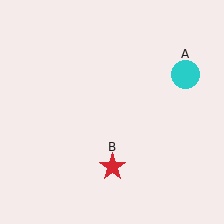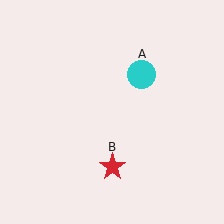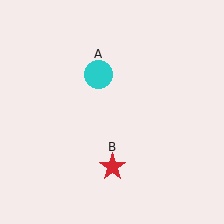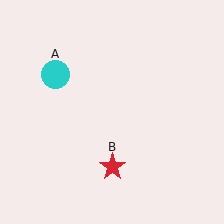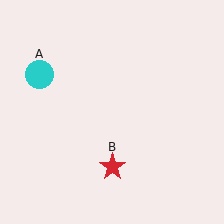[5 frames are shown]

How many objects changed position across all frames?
1 object changed position: cyan circle (object A).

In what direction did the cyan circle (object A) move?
The cyan circle (object A) moved left.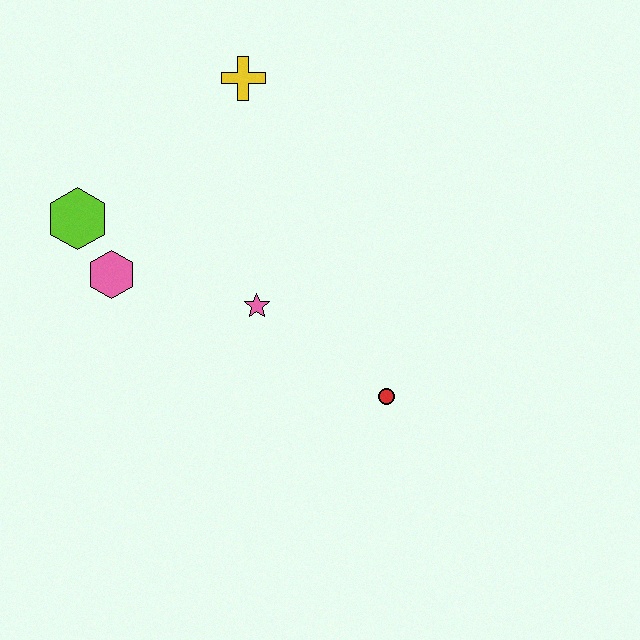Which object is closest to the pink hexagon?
The lime hexagon is closest to the pink hexagon.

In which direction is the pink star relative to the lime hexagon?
The pink star is to the right of the lime hexagon.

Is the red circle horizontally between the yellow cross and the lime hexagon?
No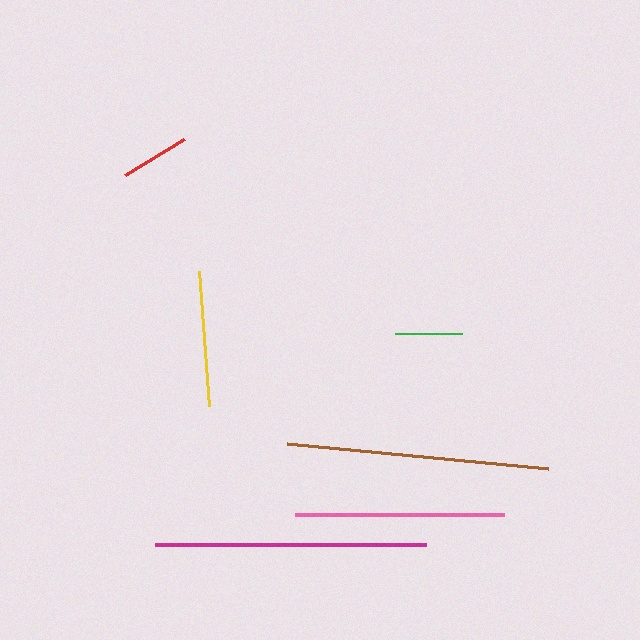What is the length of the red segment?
The red segment is approximately 70 pixels long.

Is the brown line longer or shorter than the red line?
The brown line is longer than the red line.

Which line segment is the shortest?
The green line is the shortest at approximately 66 pixels.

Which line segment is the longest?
The magenta line is the longest at approximately 270 pixels.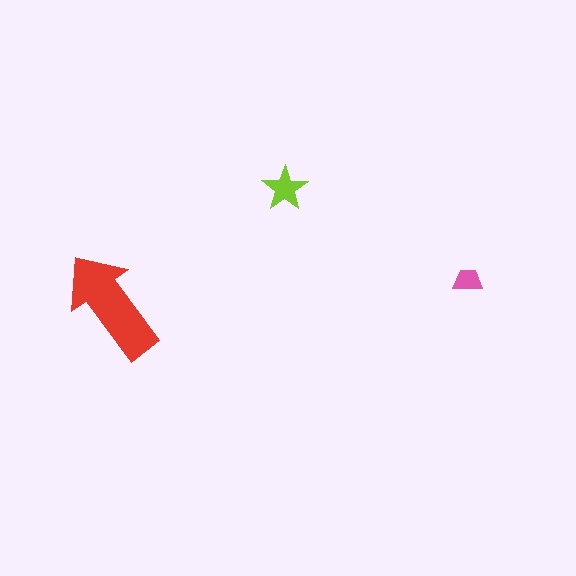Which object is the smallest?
The pink trapezoid.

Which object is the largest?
The red arrow.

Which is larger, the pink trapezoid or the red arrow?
The red arrow.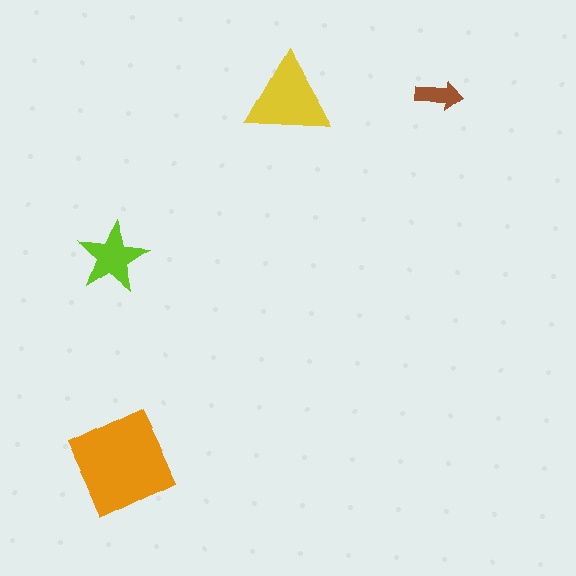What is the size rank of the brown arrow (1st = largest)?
4th.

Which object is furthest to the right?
The brown arrow is rightmost.